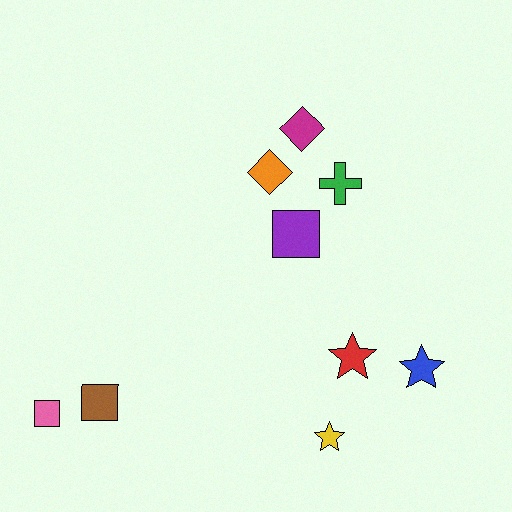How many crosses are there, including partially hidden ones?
There is 1 cross.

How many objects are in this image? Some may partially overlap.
There are 9 objects.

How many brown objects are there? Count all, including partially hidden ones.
There is 1 brown object.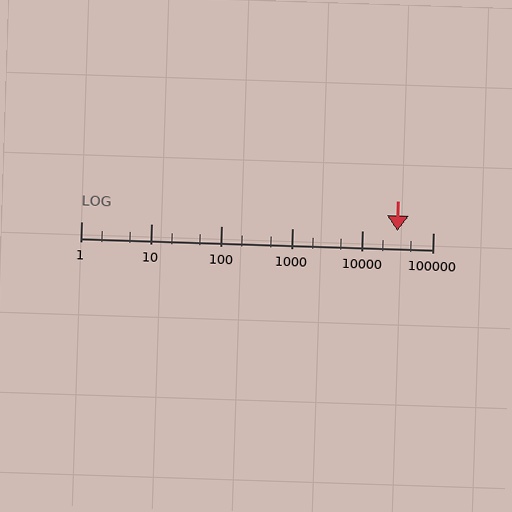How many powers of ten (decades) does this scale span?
The scale spans 5 decades, from 1 to 100000.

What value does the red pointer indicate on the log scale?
The pointer indicates approximately 31000.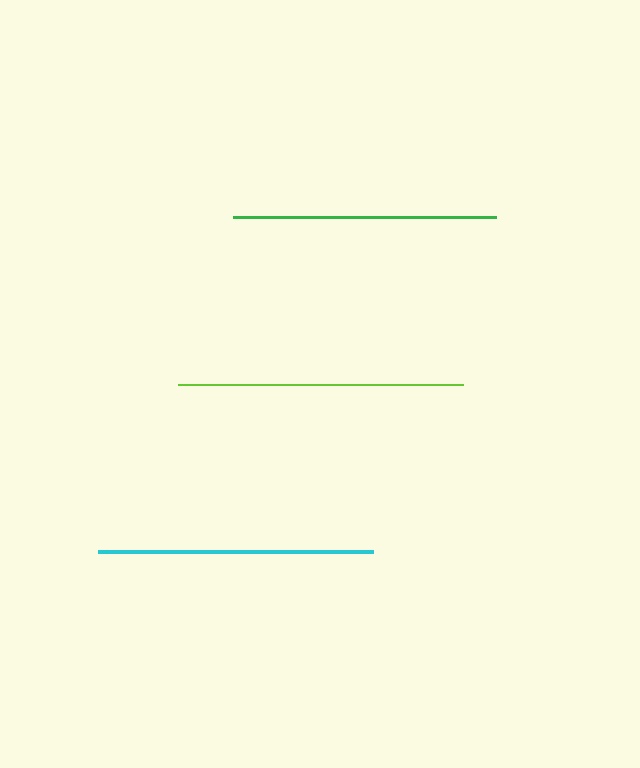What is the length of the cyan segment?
The cyan segment is approximately 275 pixels long.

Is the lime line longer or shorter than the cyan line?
The lime line is longer than the cyan line.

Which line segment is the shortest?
The green line is the shortest at approximately 263 pixels.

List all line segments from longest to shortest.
From longest to shortest: lime, cyan, green.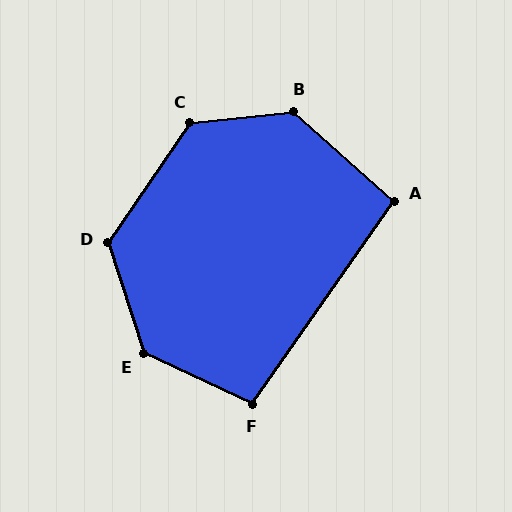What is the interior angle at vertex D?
Approximately 128 degrees (obtuse).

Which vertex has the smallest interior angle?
A, at approximately 97 degrees.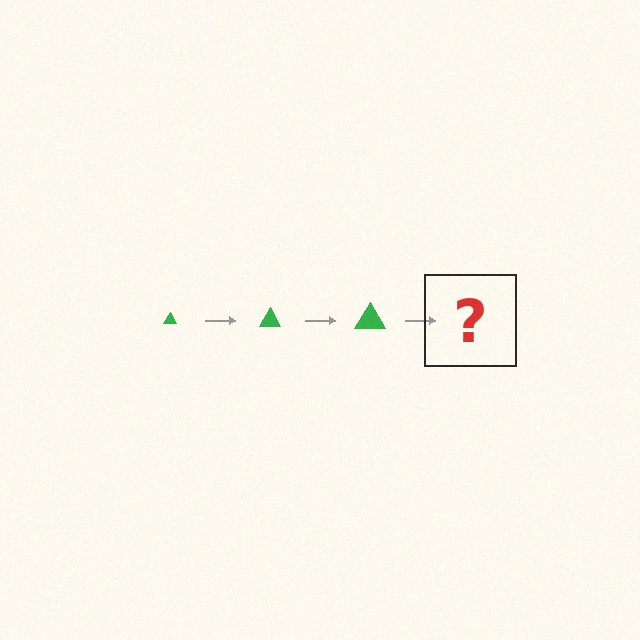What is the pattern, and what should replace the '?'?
The pattern is that the triangle gets progressively larger each step. The '?' should be a green triangle, larger than the previous one.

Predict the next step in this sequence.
The next step is a green triangle, larger than the previous one.